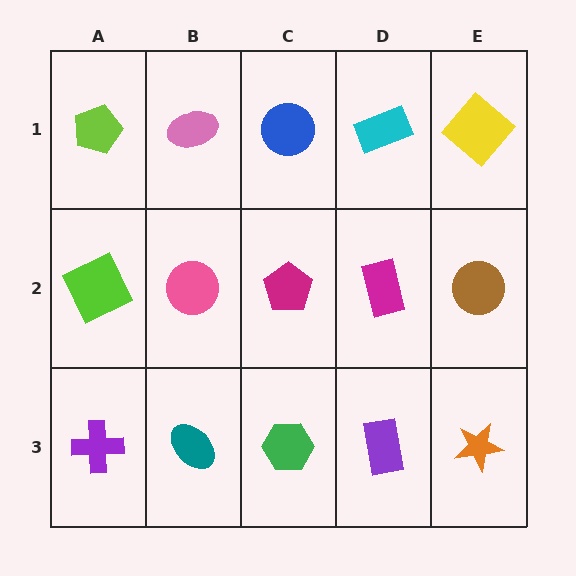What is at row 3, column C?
A green hexagon.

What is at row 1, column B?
A pink ellipse.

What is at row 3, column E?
An orange star.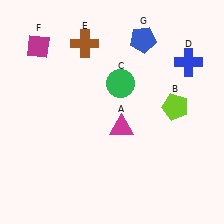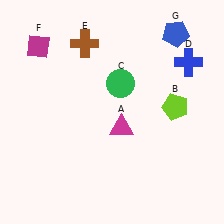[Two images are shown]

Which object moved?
The blue pentagon (G) moved right.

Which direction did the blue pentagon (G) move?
The blue pentagon (G) moved right.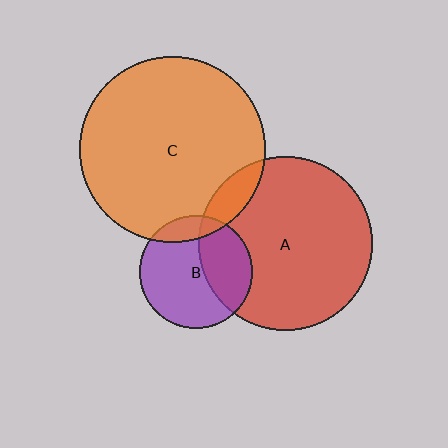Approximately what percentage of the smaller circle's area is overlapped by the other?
Approximately 35%.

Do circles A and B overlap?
Yes.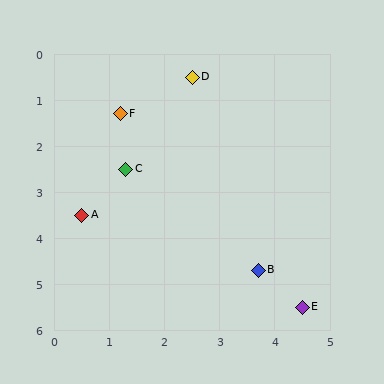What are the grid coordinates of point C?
Point C is at approximately (1.3, 2.5).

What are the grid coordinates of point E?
Point E is at approximately (4.5, 5.5).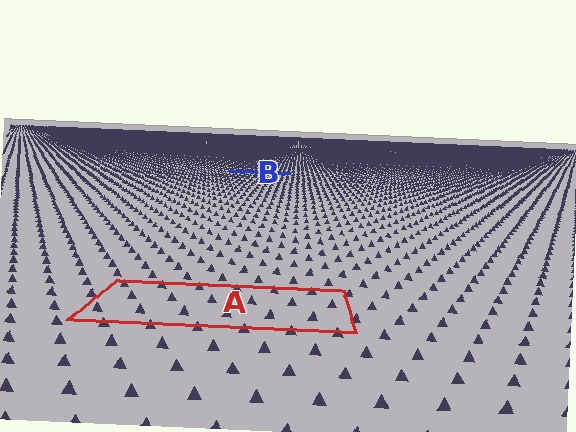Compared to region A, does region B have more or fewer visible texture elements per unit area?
Region B has more texture elements per unit area — they are packed more densely because it is farther away.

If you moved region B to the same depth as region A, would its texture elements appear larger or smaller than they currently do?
They would appear larger. At a closer depth, the same texture elements are projected at a bigger on-screen size.